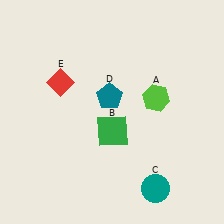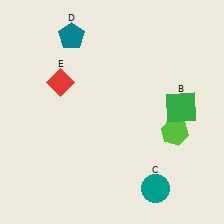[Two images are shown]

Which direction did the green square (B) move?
The green square (B) moved right.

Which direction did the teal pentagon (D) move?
The teal pentagon (D) moved up.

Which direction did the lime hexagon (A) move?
The lime hexagon (A) moved down.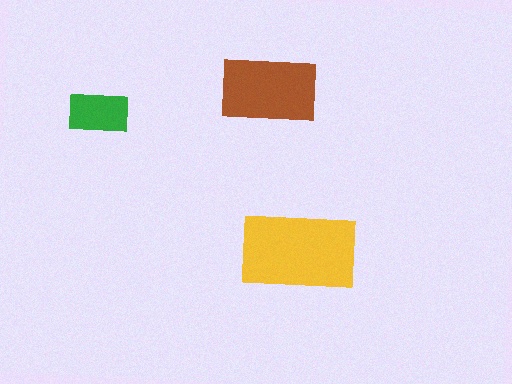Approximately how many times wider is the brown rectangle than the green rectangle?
About 1.5 times wider.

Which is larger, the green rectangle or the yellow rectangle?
The yellow one.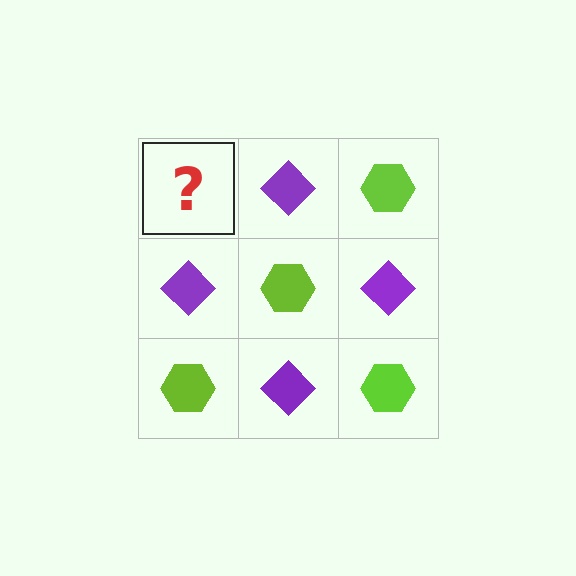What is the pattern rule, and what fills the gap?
The rule is that it alternates lime hexagon and purple diamond in a checkerboard pattern. The gap should be filled with a lime hexagon.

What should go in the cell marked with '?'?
The missing cell should contain a lime hexagon.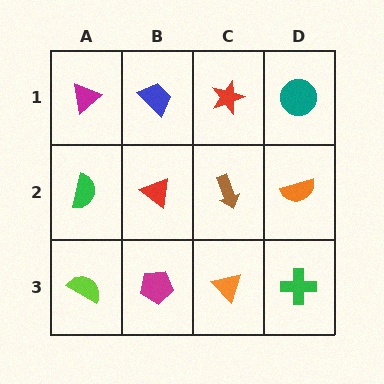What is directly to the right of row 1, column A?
A blue trapezoid.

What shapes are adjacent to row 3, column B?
A red triangle (row 2, column B), a lime semicircle (row 3, column A), an orange triangle (row 3, column C).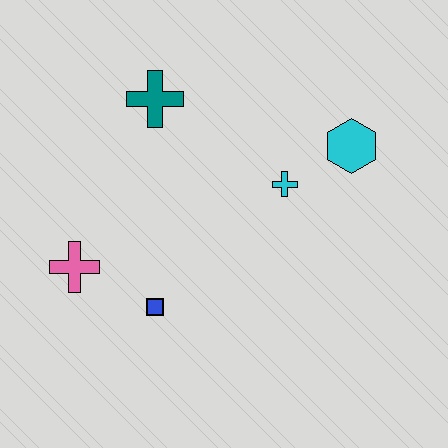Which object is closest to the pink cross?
The blue square is closest to the pink cross.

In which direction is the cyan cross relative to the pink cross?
The cyan cross is to the right of the pink cross.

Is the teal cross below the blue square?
No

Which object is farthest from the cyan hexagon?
The pink cross is farthest from the cyan hexagon.